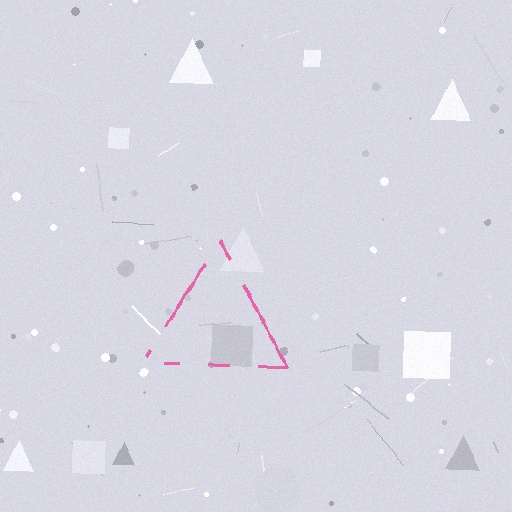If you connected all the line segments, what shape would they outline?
They would outline a triangle.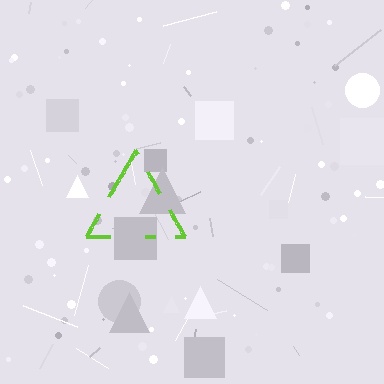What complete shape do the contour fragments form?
The contour fragments form a triangle.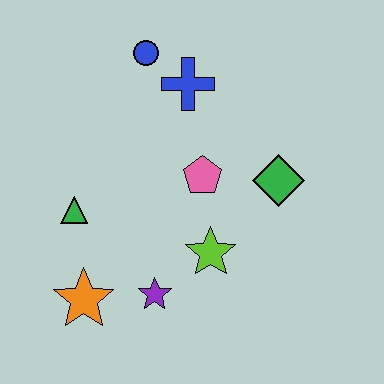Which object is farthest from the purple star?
The blue circle is farthest from the purple star.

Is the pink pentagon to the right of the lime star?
No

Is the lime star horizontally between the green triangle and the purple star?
No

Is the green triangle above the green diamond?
No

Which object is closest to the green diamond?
The pink pentagon is closest to the green diamond.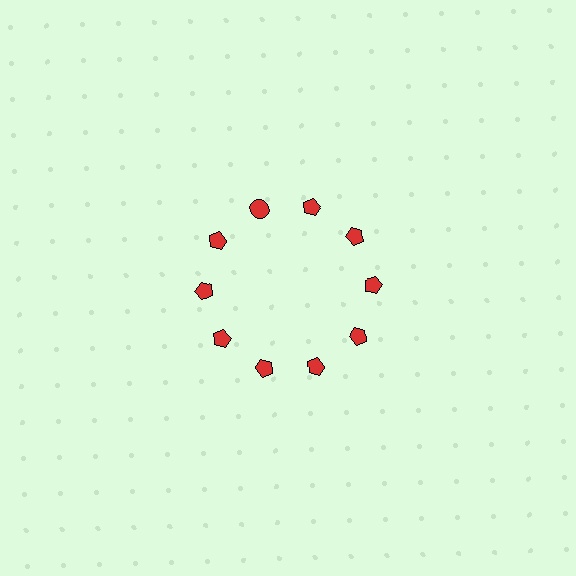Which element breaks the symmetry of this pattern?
The red circle at roughly the 11 o'clock position breaks the symmetry. All other shapes are red pentagons.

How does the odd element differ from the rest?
It has a different shape: circle instead of pentagon.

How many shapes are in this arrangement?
There are 10 shapes arranged in a ring pattern.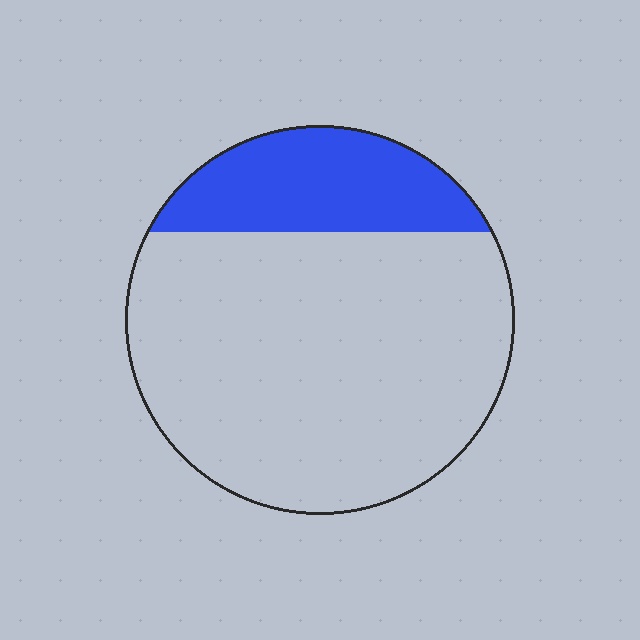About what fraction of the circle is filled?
About one fifth (1/5).